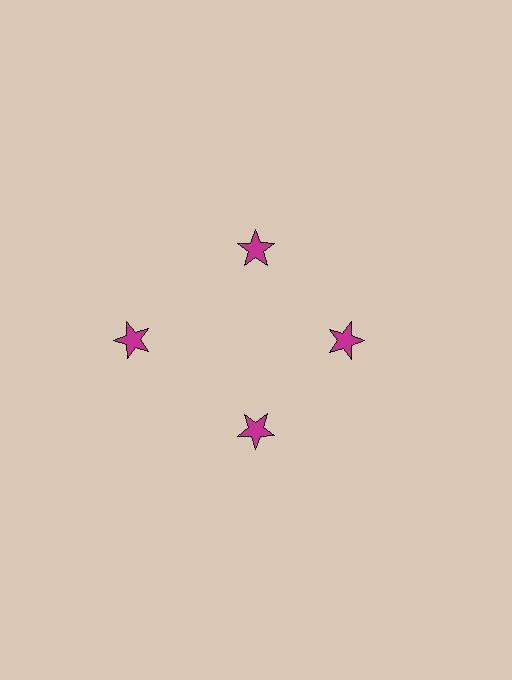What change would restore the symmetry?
The symmetry would be restored by moving it inward, back onto the ring so that all 4 stars sit at equal angles and equal distance from the center.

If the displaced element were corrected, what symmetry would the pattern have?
It would have 4-fold rotational symmetry — the pattern would map onto itself every 90 degrees.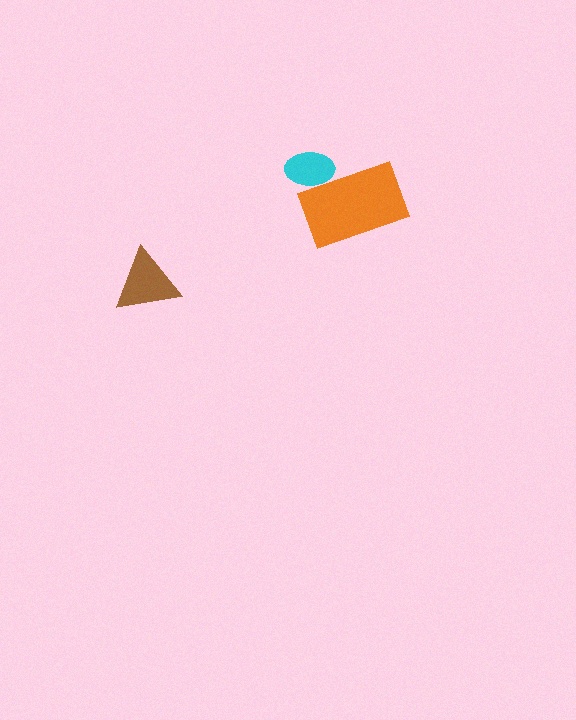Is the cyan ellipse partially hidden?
Yes, it is partially covered by another shape.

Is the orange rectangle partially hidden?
No, no other shape covers it.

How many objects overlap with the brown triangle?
0 objects overlap with the brown triangle.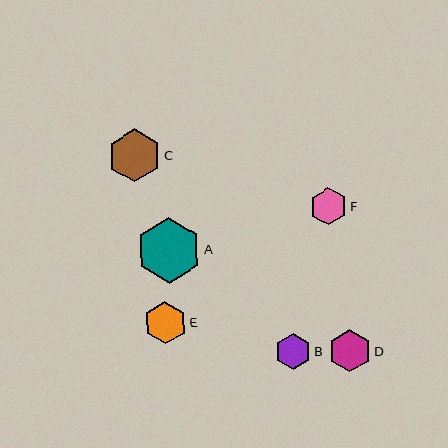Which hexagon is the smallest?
Hexagon B is the smallest with a size of approximately 36 pixels.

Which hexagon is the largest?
Hexagon A is the largest with a size of approximately 65 pixels.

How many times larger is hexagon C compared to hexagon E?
Hexagon C is approximately 1.2 times the size of hexagon E.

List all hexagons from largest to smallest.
From largest to smallest: A, C, E, D, F, B.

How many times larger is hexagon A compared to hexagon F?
Hexagon A is approximately 1.7 times the size of hexagon F.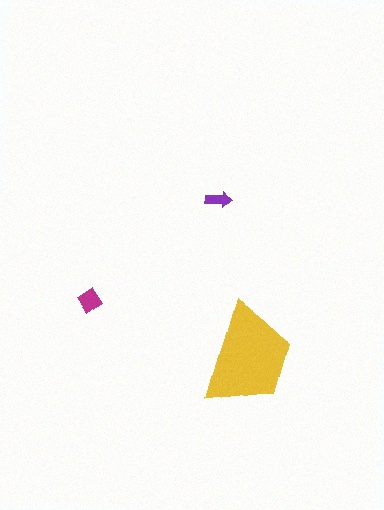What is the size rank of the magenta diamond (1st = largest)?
2nd.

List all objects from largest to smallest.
The yellow trapezoid, the magenta diamond, the purple arrow.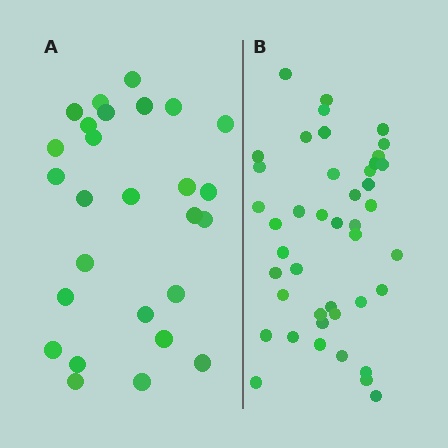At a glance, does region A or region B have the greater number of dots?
Region B (the right region) has more dots.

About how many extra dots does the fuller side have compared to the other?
Region B has approximately 15 more dots than region A.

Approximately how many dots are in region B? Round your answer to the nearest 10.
About 40 dots. (The exact count is 43, which rounds to 40.)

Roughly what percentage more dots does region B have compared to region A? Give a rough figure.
About 60% more.